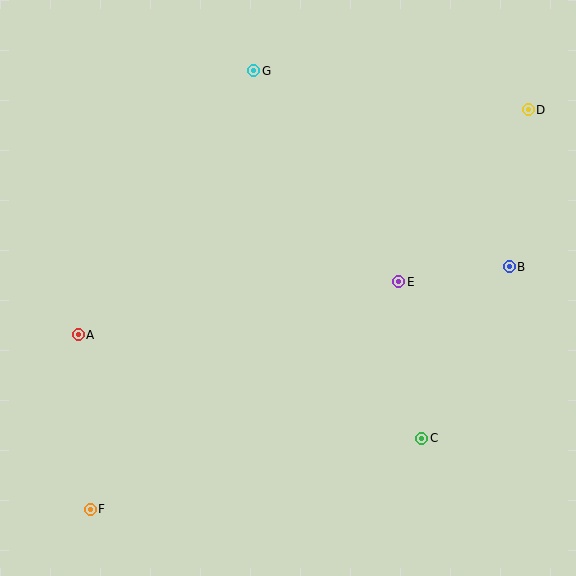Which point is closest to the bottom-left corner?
Point F is closest to the bottom-left corner.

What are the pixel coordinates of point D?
Point D is at (528, 110).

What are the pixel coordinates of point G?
Point G is at (254, 71).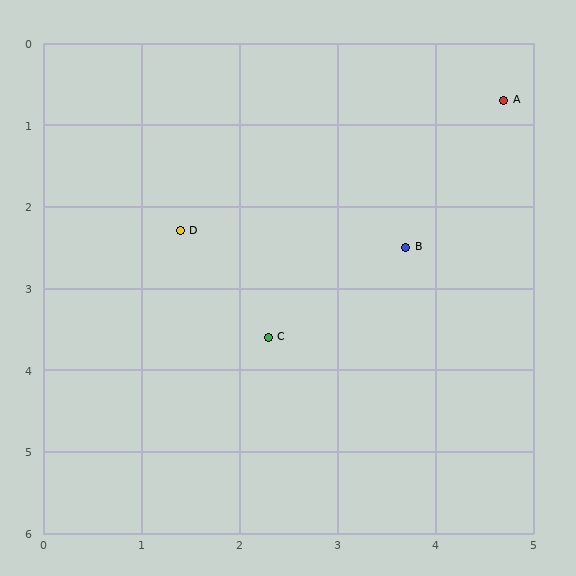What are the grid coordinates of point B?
Point B is at approximately (3.7, 2.5).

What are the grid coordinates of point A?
Point A is at approximately (4.7, 0.7).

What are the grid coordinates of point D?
Point D is at approximately (1.4, 2.3).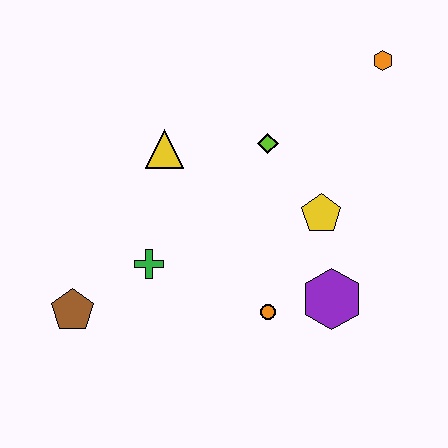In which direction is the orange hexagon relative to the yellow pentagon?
The orange hexagon is above the yellow pentagon.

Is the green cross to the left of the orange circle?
Yes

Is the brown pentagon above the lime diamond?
No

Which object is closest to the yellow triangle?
The lime diamond is closest to the yellow triangle.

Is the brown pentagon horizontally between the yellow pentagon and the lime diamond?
No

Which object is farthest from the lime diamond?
The brown pentagon is farthest from the lime diamond.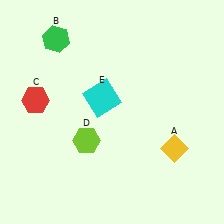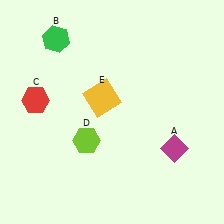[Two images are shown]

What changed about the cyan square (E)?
In Image 1, E is cyan. In Image 2, it changed to yellow.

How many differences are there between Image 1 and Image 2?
There are 2 differences between the two images.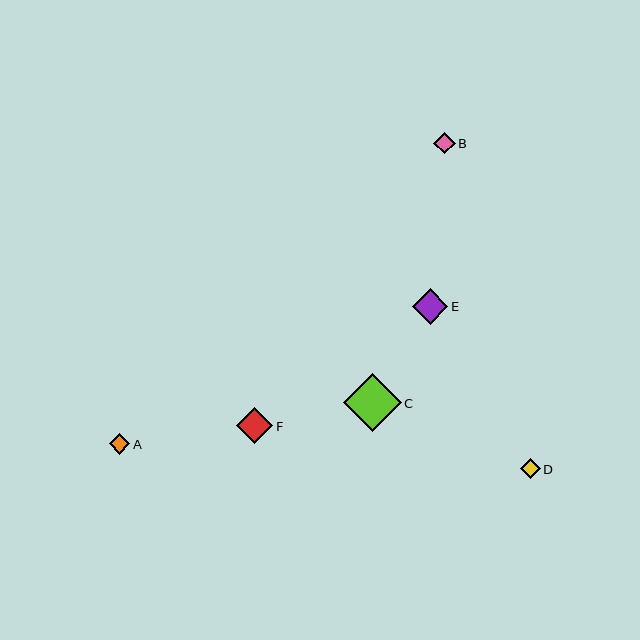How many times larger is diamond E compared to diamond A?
Diamond E is approximately 1.7 times the size of diamond A.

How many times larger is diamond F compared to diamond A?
Diamond F is approximately 1.8 times the size of diamond A.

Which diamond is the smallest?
Diamond D is the smallest with a size of approximately 20 pixels.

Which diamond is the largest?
Diamond C is the largest with a size of approximately 57 pixels.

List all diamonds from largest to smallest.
From largest to smallest: C, F, E, B, A, D.